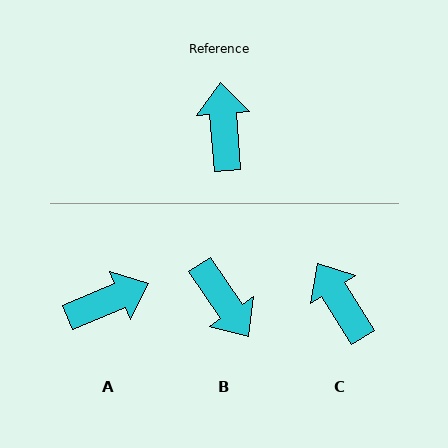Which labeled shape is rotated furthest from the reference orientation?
B, about 150 degrees away.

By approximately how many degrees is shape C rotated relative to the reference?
Approximately 27 degrees counter-clockwise.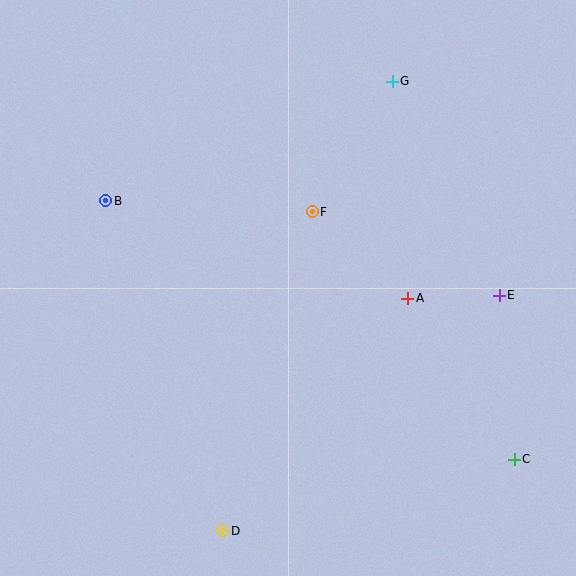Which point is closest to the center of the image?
Point F at (312, 212) is closest to the center.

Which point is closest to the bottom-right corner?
Point C is closest to the bottom-right corner.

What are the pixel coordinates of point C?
Point C is at (514, 459).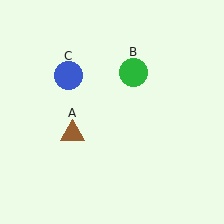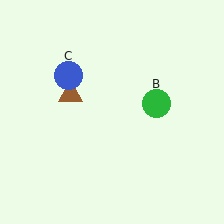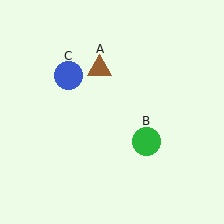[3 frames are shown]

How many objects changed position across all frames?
2 objects changed position: brown triangle (object A), green circle (object B).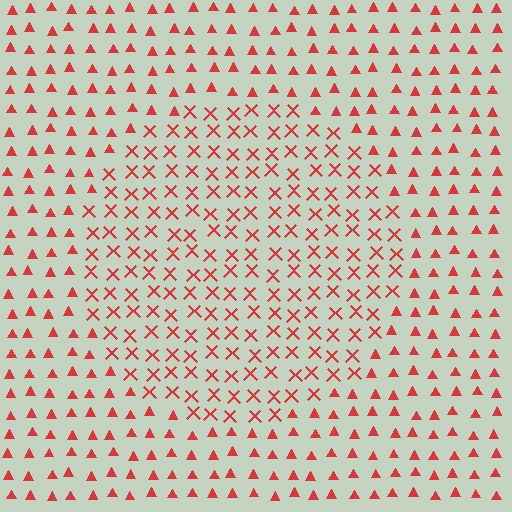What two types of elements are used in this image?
The image uses X marks inside the circle region and triangles outside it.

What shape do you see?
I see a circle.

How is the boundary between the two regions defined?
The boundary is defined by a change in element shape: X marks inside vs. triangles outside. All elements share the same color and spacing.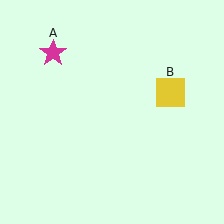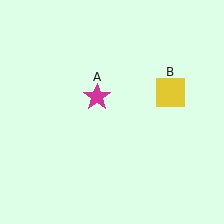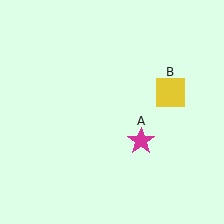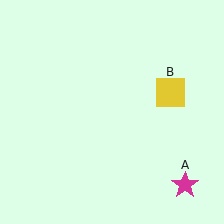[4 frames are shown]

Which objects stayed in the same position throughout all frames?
Yellow square (object B) remained stationary.